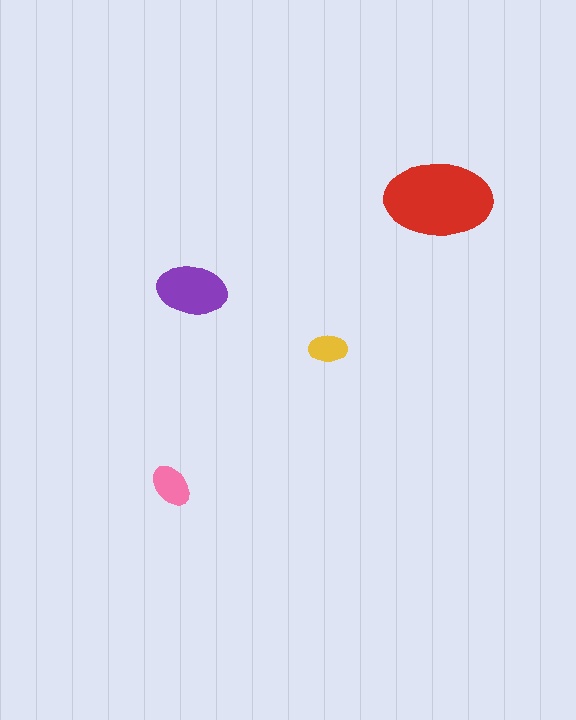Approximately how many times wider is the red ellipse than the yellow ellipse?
About 3 times wider.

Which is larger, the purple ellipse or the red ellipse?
The red one.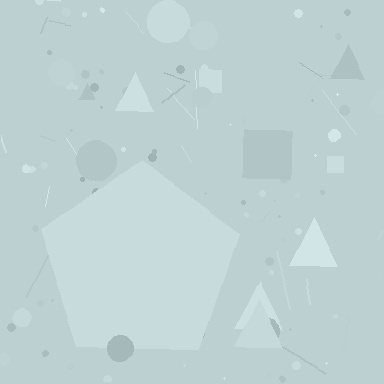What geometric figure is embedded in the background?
A pentagon is embedded in the background.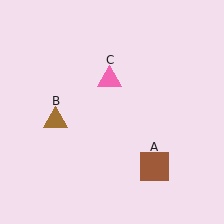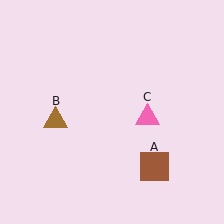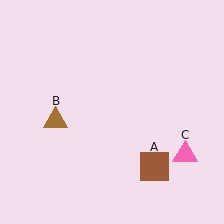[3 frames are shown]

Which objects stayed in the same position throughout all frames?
Brown square (object A) and brown triangle (object B) remained stationary.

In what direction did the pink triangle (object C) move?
The pink triangle (object C) moved down and to the right.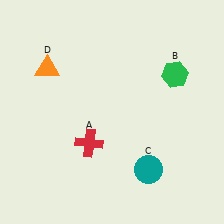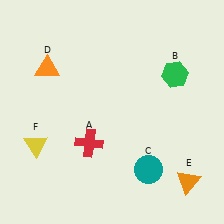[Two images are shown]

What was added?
An orange triangle (E), a yellow triangle (F) were added in Image 2.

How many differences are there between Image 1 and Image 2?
There are 2 differences between the two images.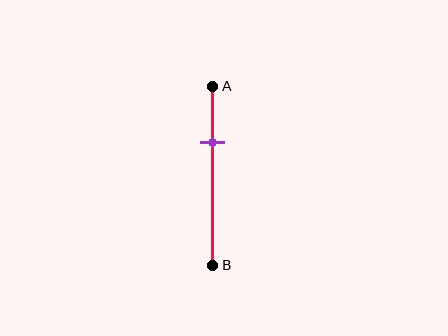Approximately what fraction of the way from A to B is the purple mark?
The purple mark is approximately 30% of the way from A to B.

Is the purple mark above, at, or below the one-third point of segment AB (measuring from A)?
The purple mark is approximately at the one-third point of segment AB.